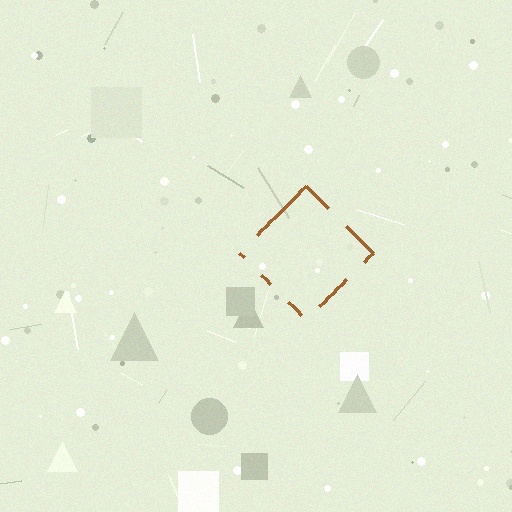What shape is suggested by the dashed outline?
The dashed outline suggests a diamond.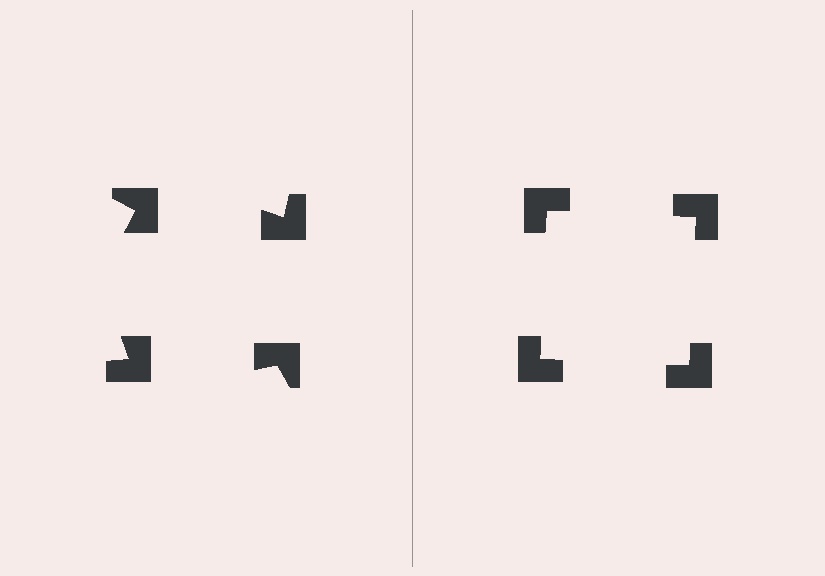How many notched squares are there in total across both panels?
8 — 4 on each side.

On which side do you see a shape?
An illusory square appears on the right side. On the left side the wedge cuts are rotated, so no coherent shape forms.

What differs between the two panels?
The notched squares are positioned identically on both sides; only the wedge orientations differ. On the right they align to a square; on the left they are misaligned.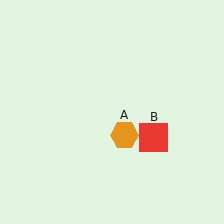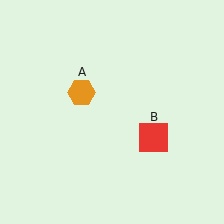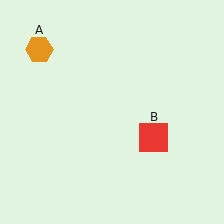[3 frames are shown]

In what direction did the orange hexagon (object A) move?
The orange hexagon (object A) moved up and to the left.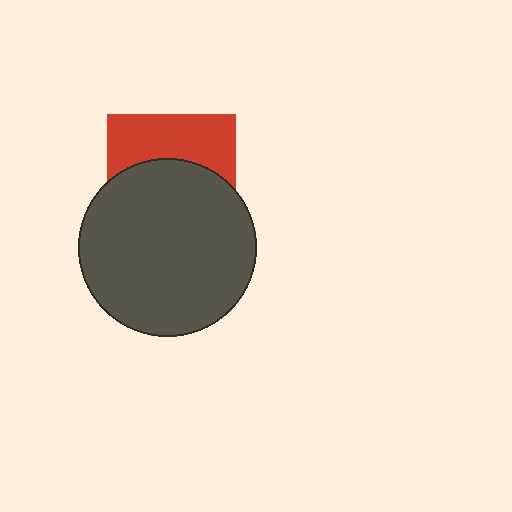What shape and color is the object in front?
The object in front is a dark gray circle.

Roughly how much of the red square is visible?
A small part of it is visible (roughly 41%).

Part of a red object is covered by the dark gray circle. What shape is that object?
It is a square.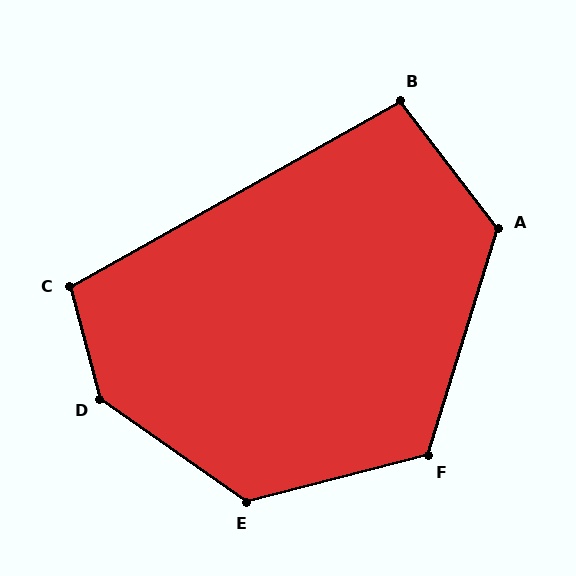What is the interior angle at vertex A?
Approximately 125 degrees (obtuse).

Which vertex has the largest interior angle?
D, at approximately 140 degrees.